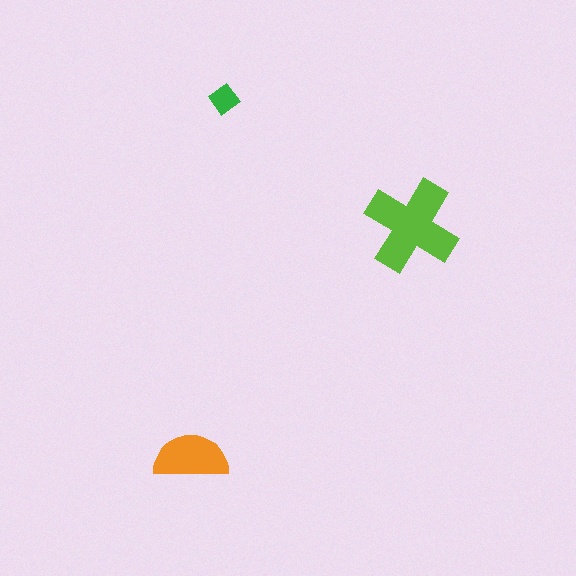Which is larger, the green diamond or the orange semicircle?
The orange semicircle.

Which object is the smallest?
The green diamond.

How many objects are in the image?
There are 3 objects in the image.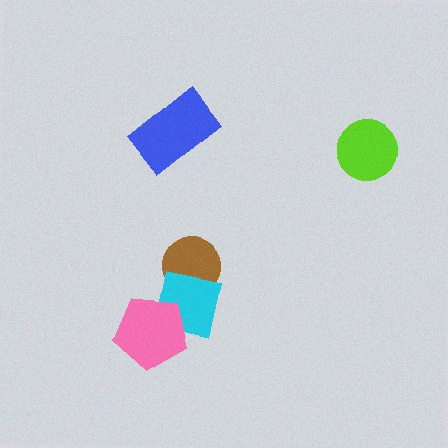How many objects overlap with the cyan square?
2 objects overlap with the cyan square.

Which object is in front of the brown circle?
The cyan square is in front of the brown circle.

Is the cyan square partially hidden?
Yes, it is partially covered by another shape.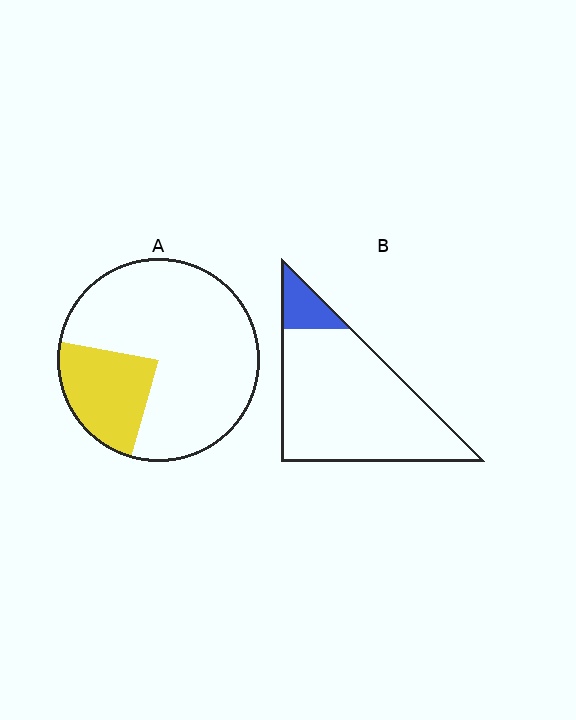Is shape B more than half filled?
No.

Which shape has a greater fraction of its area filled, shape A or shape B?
Shape A.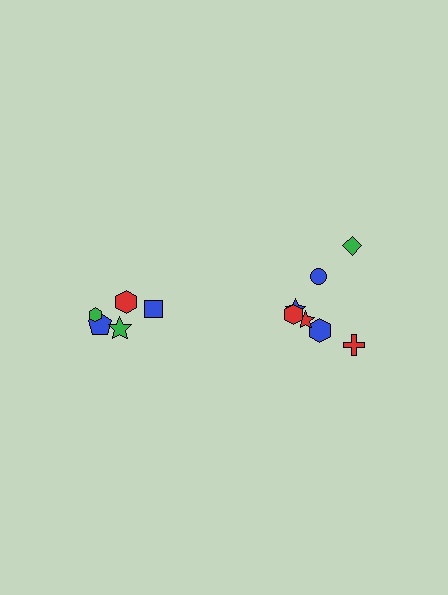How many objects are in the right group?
There are 7 objects.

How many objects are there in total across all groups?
There are 12 objects.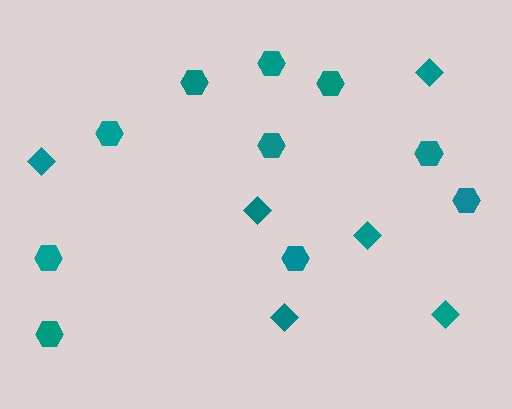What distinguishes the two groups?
There are 2 groups: one group of hexagons (10) and one group of diamonds (6).